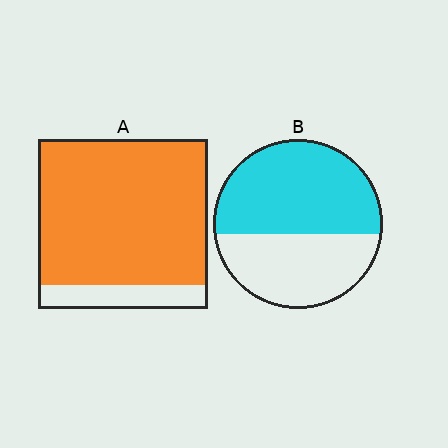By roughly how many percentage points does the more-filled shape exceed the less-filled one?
By roughly 30 percentage points (A over B).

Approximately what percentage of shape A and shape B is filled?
A is approximately 85% and B is approximately 55%.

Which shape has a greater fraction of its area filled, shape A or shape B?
Shape A.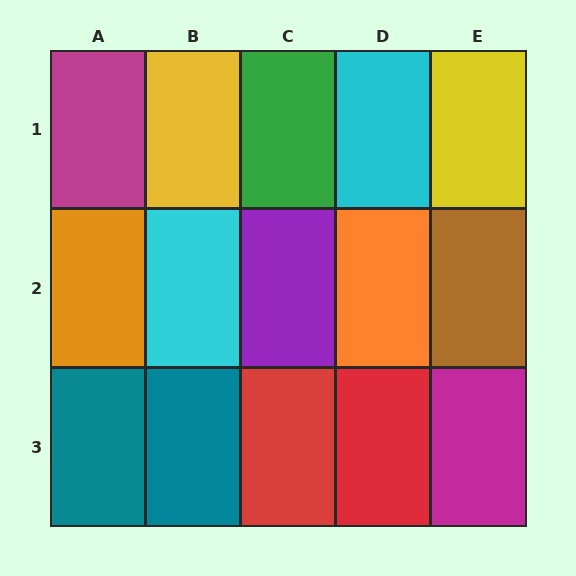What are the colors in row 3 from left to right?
Teal, teal, red, red, magenta.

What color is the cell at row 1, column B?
Yellow.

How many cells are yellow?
2 cells are yellow.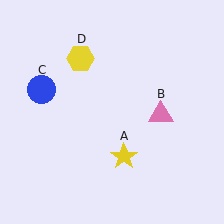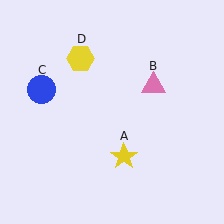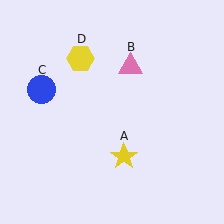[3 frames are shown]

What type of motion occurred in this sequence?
The pink triangle (object B) rotated counterclockwise around the center of the scene.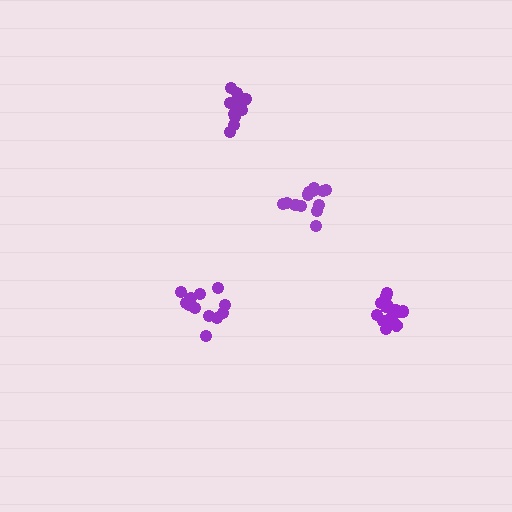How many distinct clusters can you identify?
There are 4 distinct clusters.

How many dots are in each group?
Group 1: 17 dots, Group 2: 13 dots, Group 3: 13 dots, Group 4: 13 dots (56 total).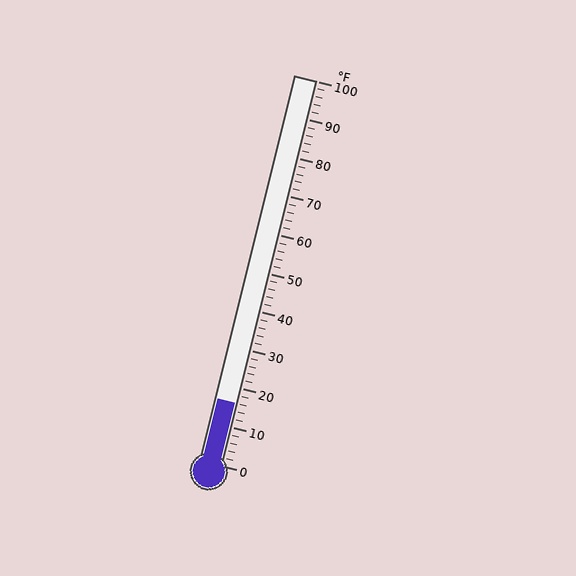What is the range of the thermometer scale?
The thermometer scale ranges from 0°F to 100°F.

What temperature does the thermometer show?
The thermometer shows approximately 16°F.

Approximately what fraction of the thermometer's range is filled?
The thermometer is filled to approximately 15% of its range.